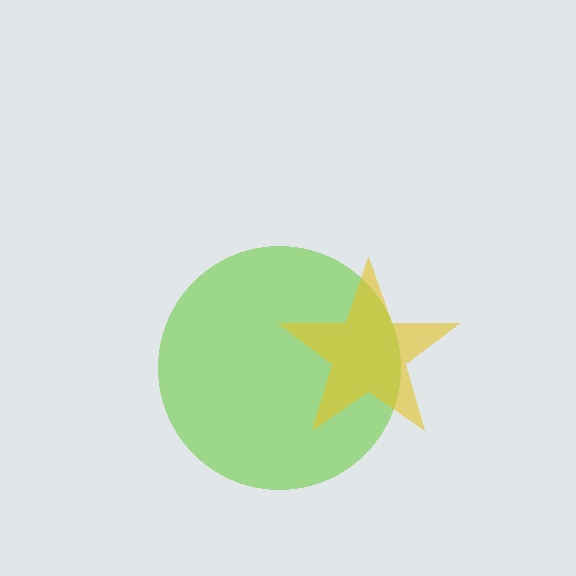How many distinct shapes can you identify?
There are 2 distinct shapes: a lime circle, a yellow star.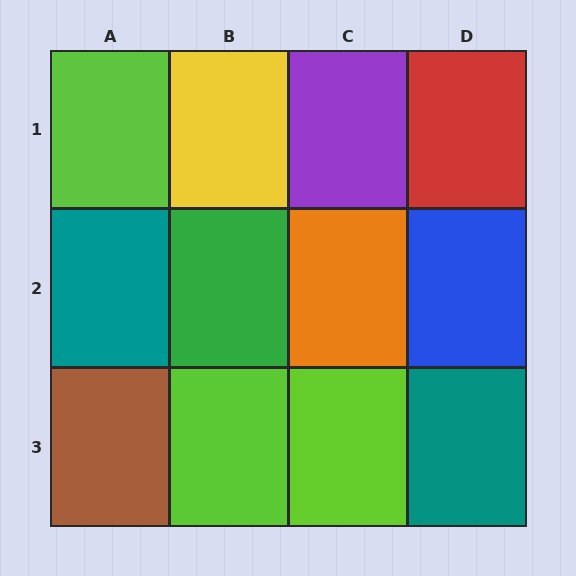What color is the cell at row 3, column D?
Teal.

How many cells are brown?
1 cell is brown.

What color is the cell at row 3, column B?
Lime.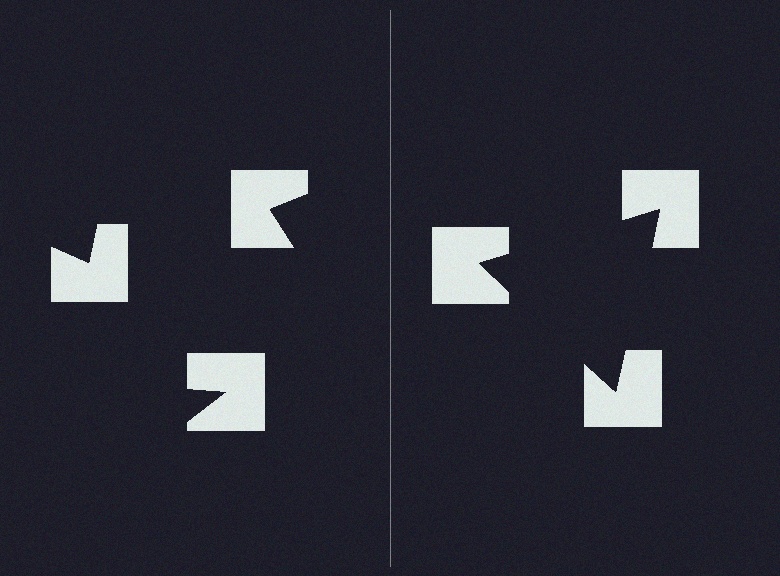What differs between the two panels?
The notched squares are positioned identically on both sides; only the wedge orientations differ. On the right they align to a triangle; on the left they are misaligned.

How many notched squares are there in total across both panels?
6 — 3 on each side.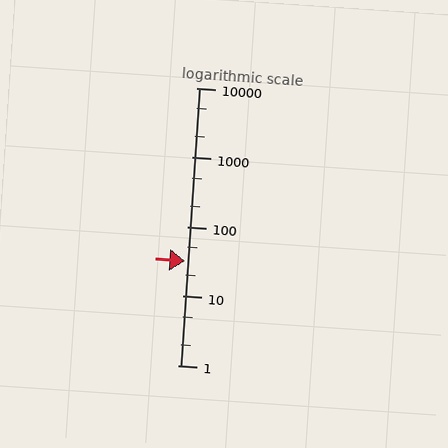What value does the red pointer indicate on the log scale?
The pointer indicates approximately 32.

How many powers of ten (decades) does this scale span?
The scale spans 4 decades, from 1 to 10000.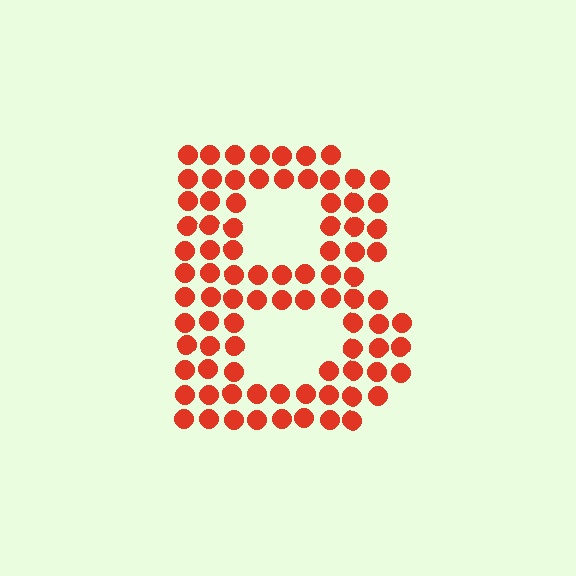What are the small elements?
The small elements are circles.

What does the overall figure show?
The overall figure shows the letter B.